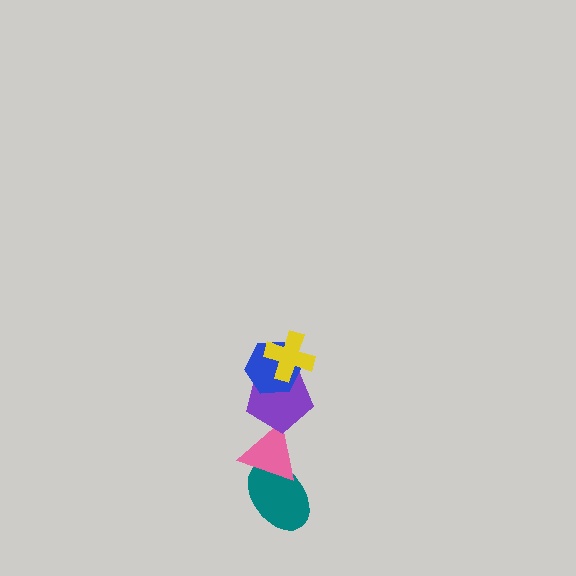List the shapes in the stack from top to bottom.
From top to bottom: the yellow cross, the blue hexagon, the purple pentagon, the pink triangle, the teal ellipse.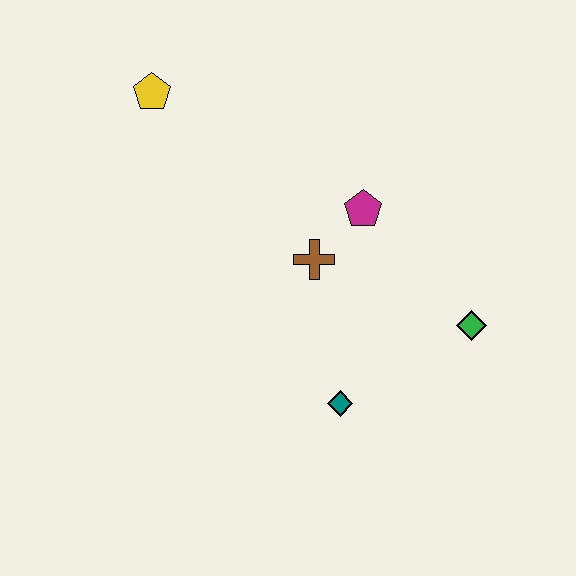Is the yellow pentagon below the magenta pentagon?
No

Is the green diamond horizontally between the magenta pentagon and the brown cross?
No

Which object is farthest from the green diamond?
The yellow pentagon is farthest from the green diamond.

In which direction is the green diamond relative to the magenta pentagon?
The green diamond is below the magenta pentagon.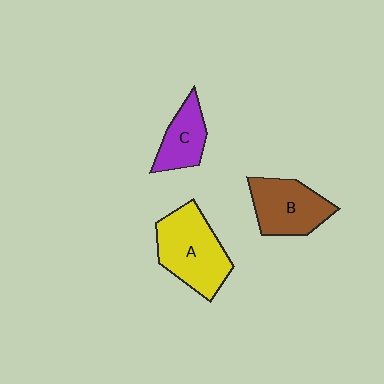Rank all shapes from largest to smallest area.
From largest to smallest: A (yellow), B (brown), C (purple).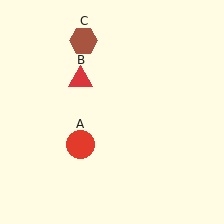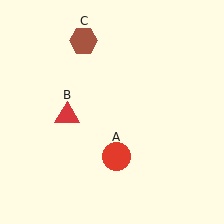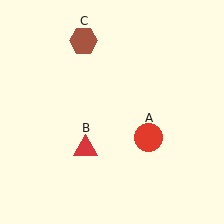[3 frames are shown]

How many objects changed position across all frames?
2 objects changed position: red circle (object A), red triangle (object B).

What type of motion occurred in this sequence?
The red circle (object A), red triangle (object B) rotated counterclockwise around the center of the scene.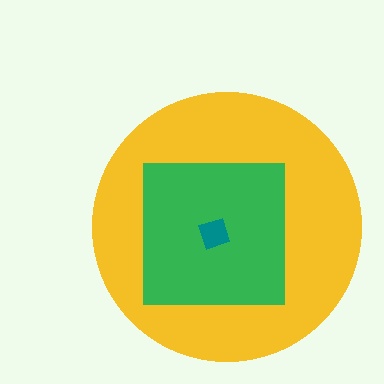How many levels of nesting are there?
3.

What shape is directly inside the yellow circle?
The green square.